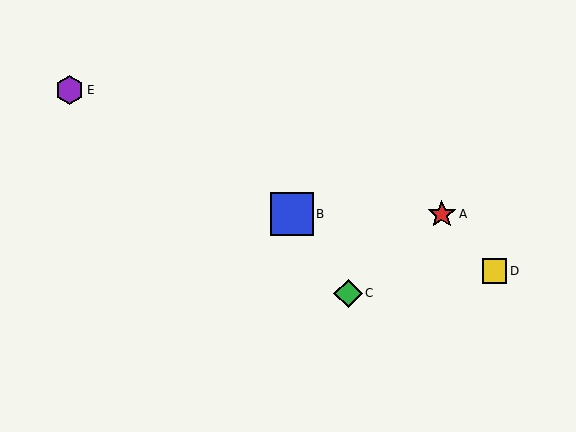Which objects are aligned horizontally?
Objects A, B are aligned horizontally.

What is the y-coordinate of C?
Object C is at y≈293.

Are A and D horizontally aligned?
No, A is at y≈214 and D is at y≈271.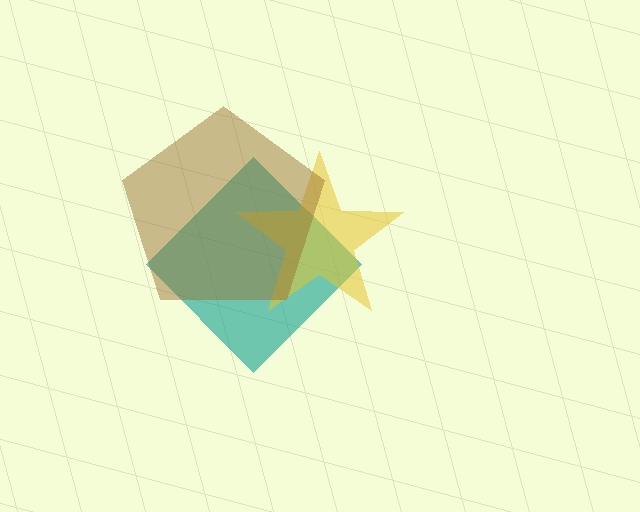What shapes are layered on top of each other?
The layered shapes are: a teal diamond, a yellow star, a brown pentagon.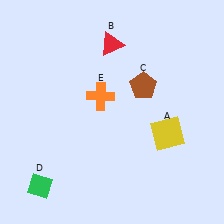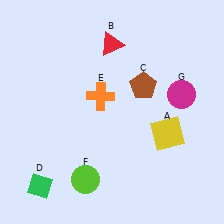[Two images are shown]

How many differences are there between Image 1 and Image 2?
There are 2 differences between the two images.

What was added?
A lime circle (F), a magenta circle (G) were added in Image 2.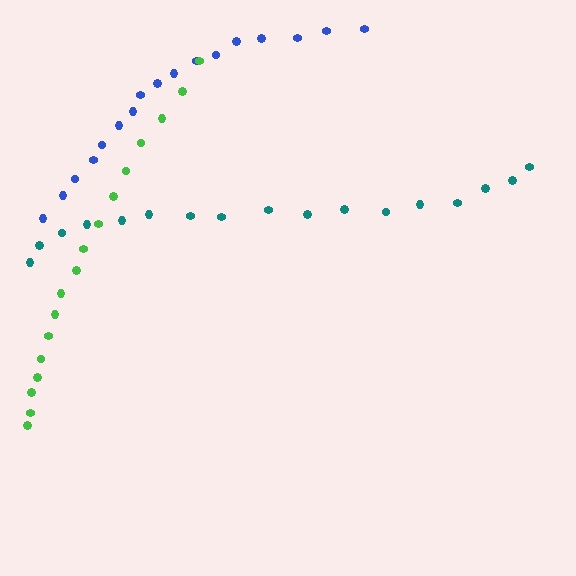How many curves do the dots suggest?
There are 3 distinct paths.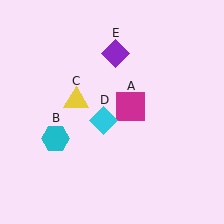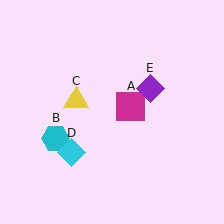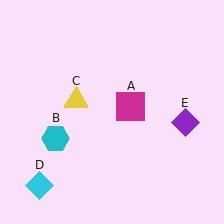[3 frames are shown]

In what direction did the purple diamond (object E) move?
The purple diamond (object E) moved down and to the right.